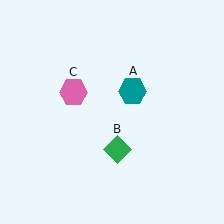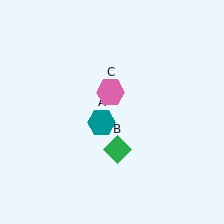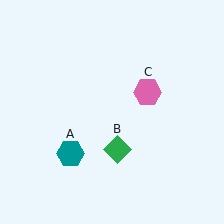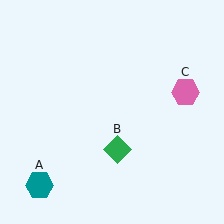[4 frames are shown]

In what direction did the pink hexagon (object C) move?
The pink hexagon (object C) moved right.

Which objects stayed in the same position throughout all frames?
Green diamond (object B) remained stationary.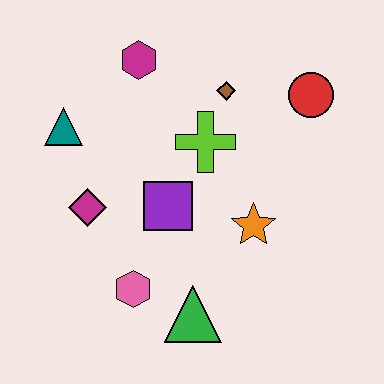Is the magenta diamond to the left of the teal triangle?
No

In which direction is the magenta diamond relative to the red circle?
The magenta diamond is to the left of the red circle.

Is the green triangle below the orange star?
Yes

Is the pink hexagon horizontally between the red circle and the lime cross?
No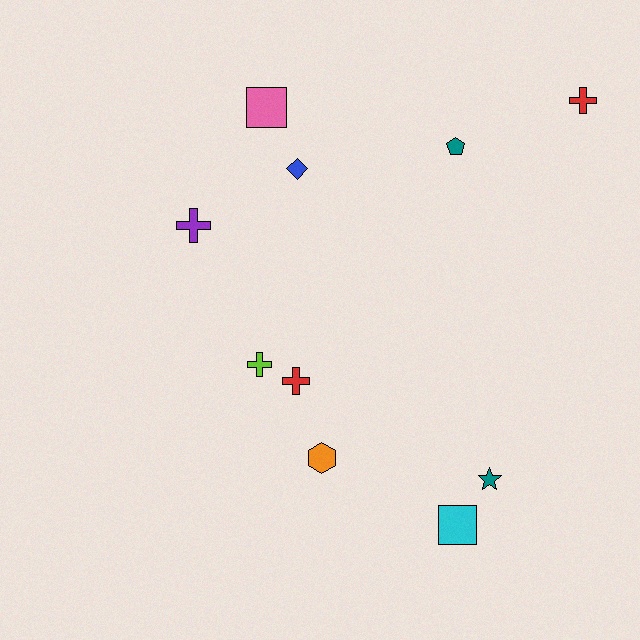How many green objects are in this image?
There are no green objects.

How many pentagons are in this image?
There is 1 pentagon.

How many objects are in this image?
There are 10 objects.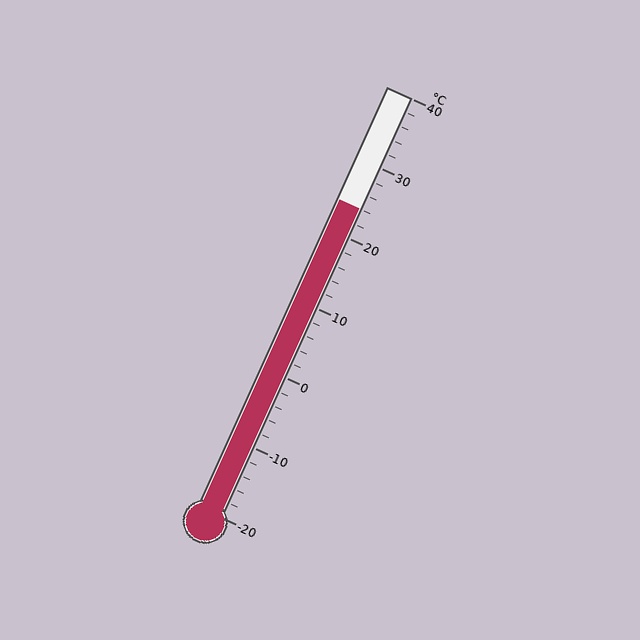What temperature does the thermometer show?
The thermometer shows approximately 24°C.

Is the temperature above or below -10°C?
The temperature is above -10°C.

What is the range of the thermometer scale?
The thermometer scale ranges from -20°C to 40°C.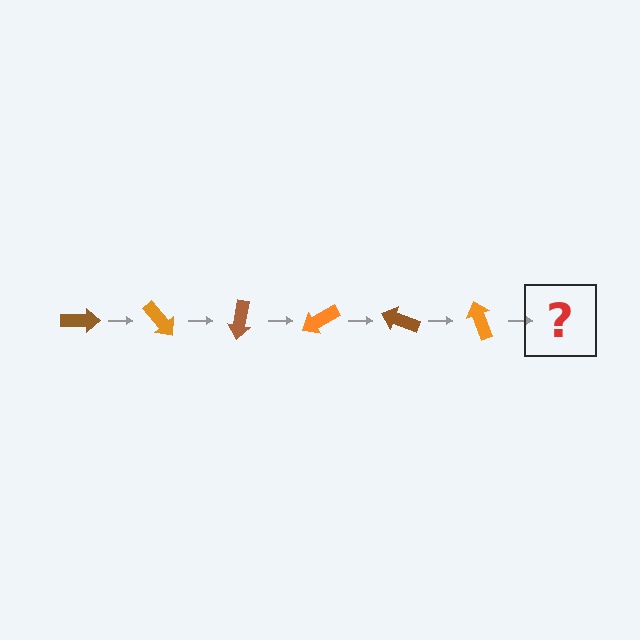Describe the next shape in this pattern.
It should be a brown arrow, rotated 300 degrees from the start.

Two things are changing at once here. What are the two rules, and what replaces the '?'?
The two rules are that it rotates 50 degrees each step and the color cycles through brown and orange. The '?' should be a brown arrow, rotated 300 degrees from the start.